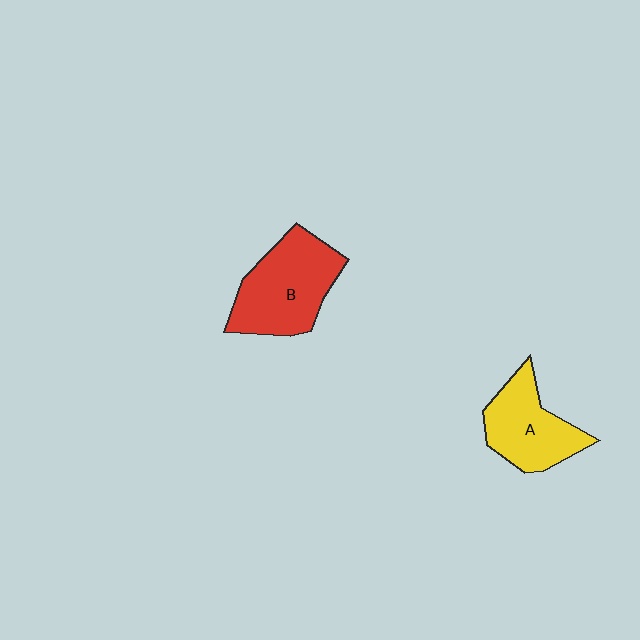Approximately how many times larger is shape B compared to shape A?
Approximately 1.3 times.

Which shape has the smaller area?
Shape A (yellow).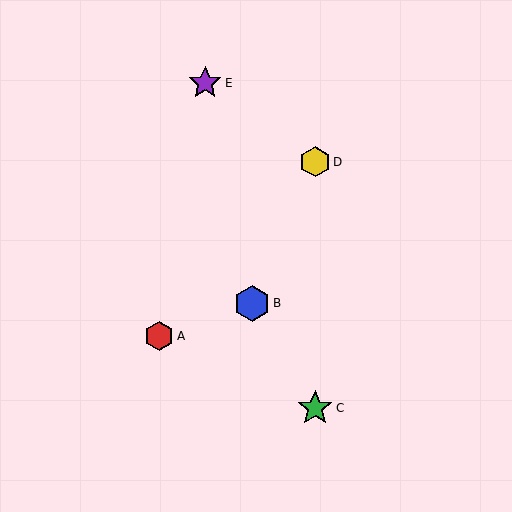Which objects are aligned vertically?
Objects C, D are aligned vertically.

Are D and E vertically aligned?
No, D is at x≈315 and E is at x≈205.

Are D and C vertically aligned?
Yes, both are at x≈315.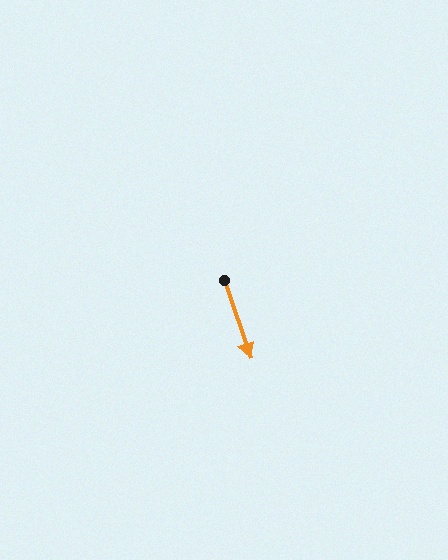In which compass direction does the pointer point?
South.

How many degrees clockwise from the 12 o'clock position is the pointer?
Approximately 161 degrees.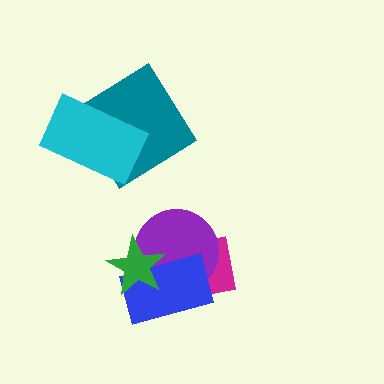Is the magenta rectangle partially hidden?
Yes, it is partially covered by another shape.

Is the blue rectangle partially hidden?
Yes, it is partially covered by another shape.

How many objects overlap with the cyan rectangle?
1 object overlaps with the cyan rectangle.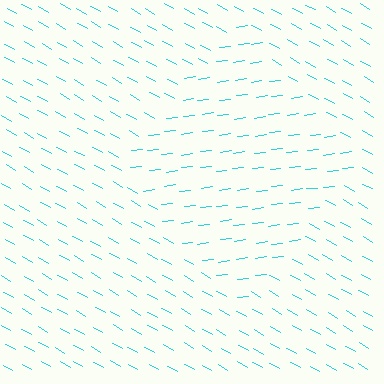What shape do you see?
I see a diamond.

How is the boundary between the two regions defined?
The boundary is defined purely by a change in line orientation (approximately 36 degrees difference). All lines are the same color and thickness.